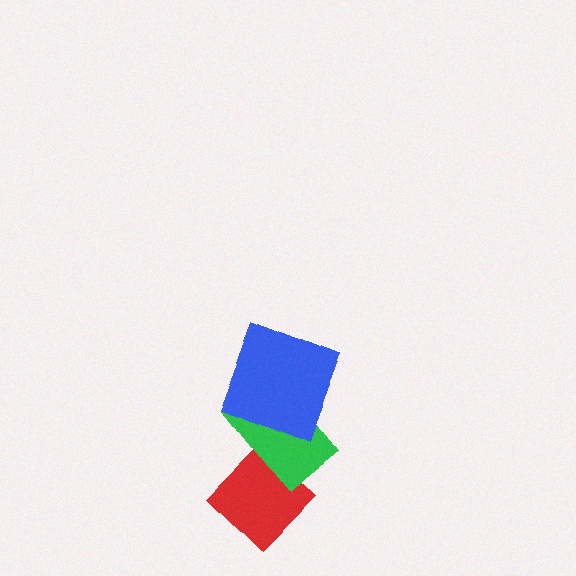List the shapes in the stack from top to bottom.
From top to bottom: the blue square, the green rectangle, the red diamond.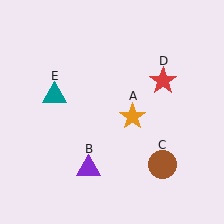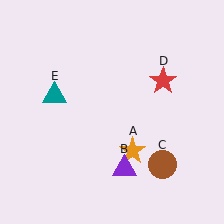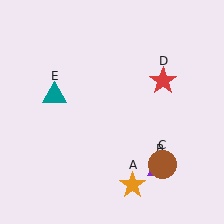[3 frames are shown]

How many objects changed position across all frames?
2 objects changed position: orange star (object A), purple triangle (object B).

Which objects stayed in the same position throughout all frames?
Brown circle (object C) and red star (object D) and teal triangle (object E) remained stationary.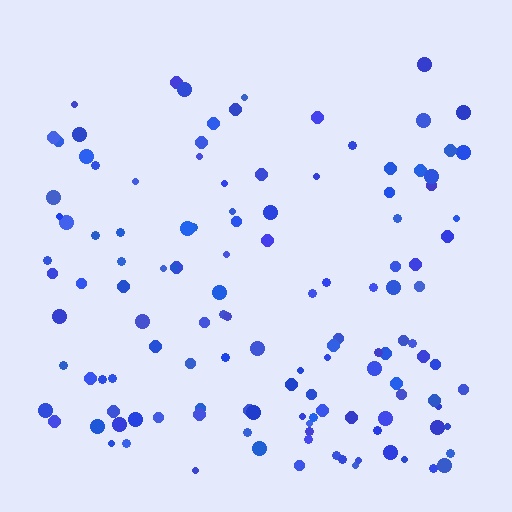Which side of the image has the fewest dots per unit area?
The top.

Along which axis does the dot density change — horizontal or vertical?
Vertical.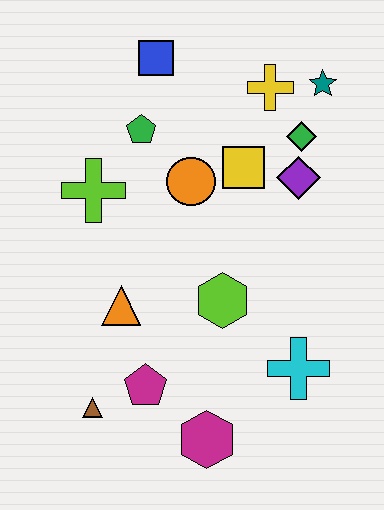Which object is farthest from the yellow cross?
The brown triangle is farthest from the yellow cross.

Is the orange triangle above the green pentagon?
No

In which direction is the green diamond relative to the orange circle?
The green diamond is to the right of the orange circle.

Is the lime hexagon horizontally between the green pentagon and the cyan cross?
Yes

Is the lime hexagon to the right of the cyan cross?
No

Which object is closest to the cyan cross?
The lime hexagon is closest to the cyan cross.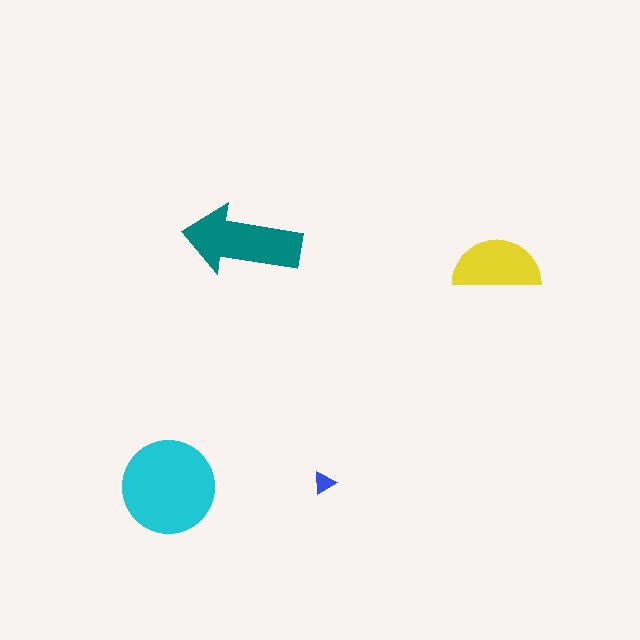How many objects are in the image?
There are 4 objects in the image.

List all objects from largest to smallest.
The cyan circle, the teal arrow, the yellow semicircle, the blue triangle.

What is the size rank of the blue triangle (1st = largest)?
4th.